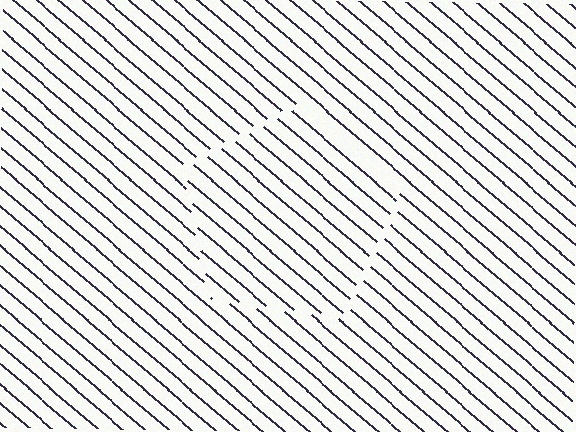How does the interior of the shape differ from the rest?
The interior of the shape contains the same grating, shifted by half a period — the contour is defined by the phase discontinuity where line-ends from the inner and outer gratings abut.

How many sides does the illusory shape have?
5 sides — the line-ends trace a pentagon.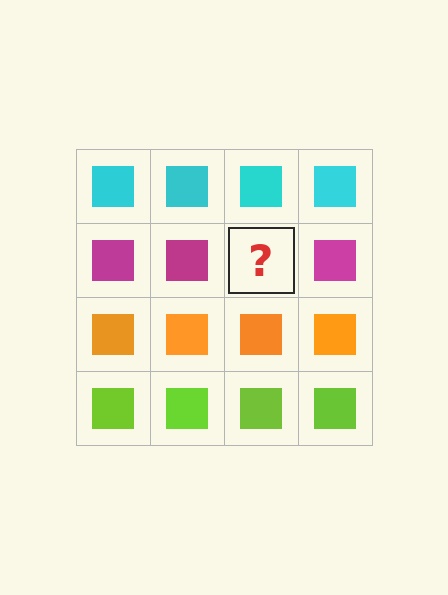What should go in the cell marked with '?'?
The missing cell should contain a magenta square.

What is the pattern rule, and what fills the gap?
The rule is that each row has a consistent color. The gap should be filled with a magenta square.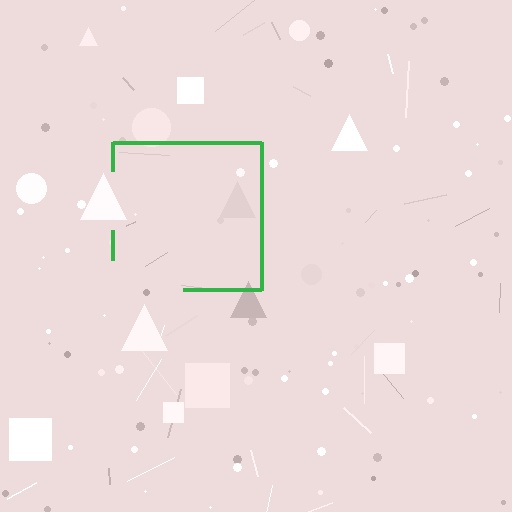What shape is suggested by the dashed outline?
The dashed outline suggests a square.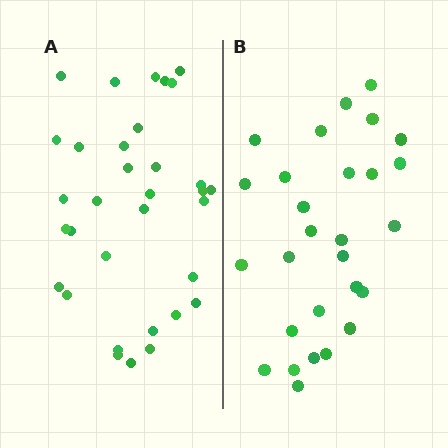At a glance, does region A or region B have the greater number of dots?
Region A (the left region) has more dots.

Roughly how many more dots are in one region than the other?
Region A has about 5 more dots than region B.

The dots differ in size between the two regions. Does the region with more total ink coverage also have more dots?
No. Region B has more total ink coverage because its dots are larger, but region A actually contains more individual dots. Total area can be misleading — the number of items is what matters here.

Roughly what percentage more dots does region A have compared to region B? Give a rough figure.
About 20% more.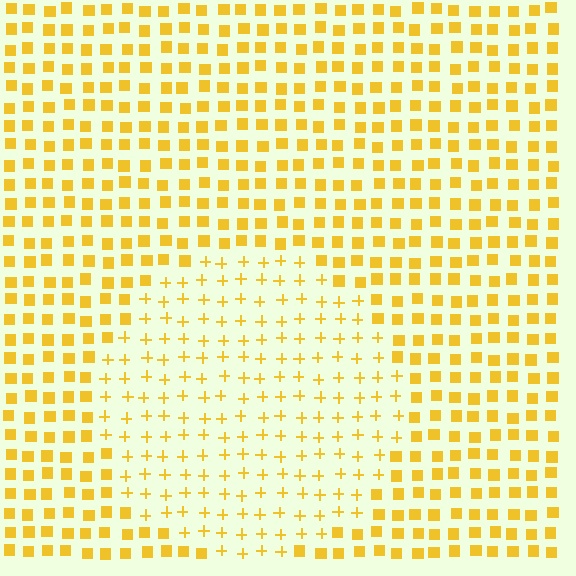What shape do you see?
I see a circle.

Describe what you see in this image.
The image is filled with small yellow elements arranged in a uniform grid. A circle-shaped region contains plus signs, while the surrounding area contains squares. The boundary is defined purely by the change in element shape.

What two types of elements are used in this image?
The image uses plus signs inside the circle region and squares outside it.